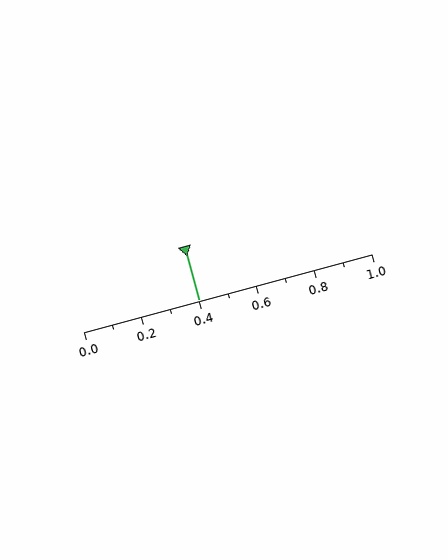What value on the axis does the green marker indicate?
The marker indicates approximately 0.4.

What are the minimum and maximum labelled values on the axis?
The axis runs from 0.0 to 1.0.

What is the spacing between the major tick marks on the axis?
The major ticks are spaced 0.2 apart.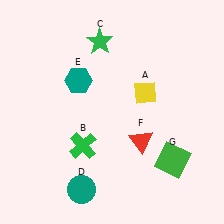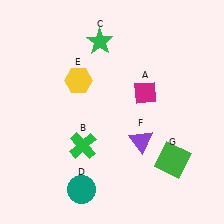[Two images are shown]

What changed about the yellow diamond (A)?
In Image 1, A is yellow. In Image 2, it changed to magenta.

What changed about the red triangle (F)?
In Image 1, F is red. In Image 2, it changed to purple.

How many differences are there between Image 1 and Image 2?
There are 3 differences between the two images.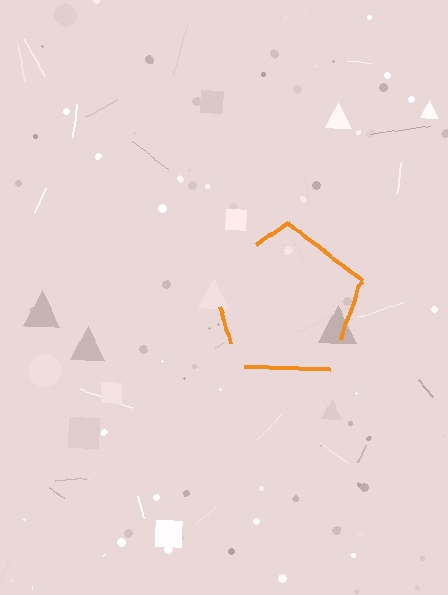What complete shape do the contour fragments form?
The contour fragments form a pentagon.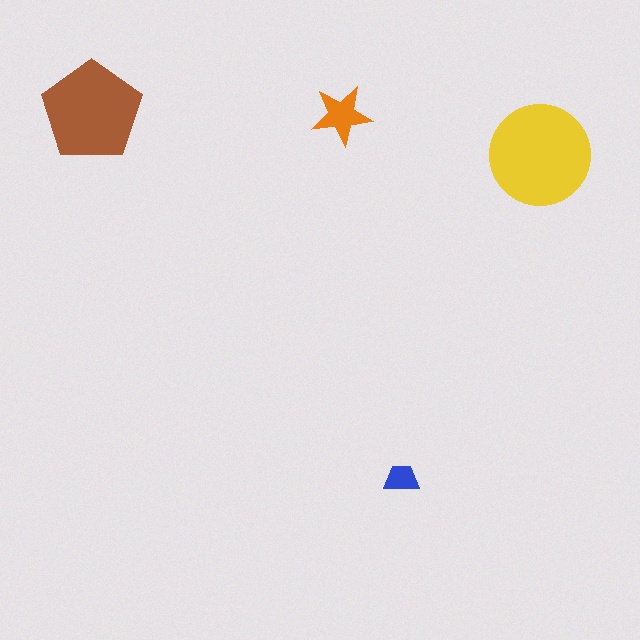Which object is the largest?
The yellow circle.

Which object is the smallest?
The blue trapezoid.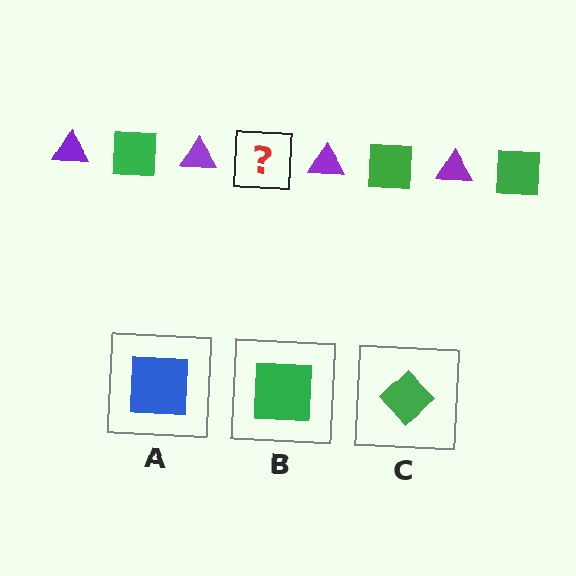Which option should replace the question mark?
Option B.